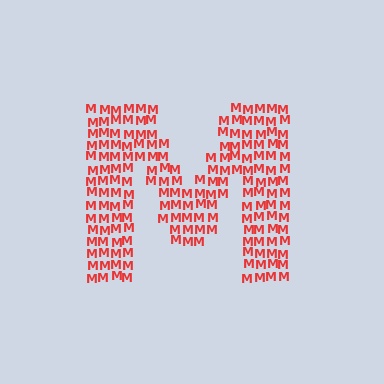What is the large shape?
The large shape is the letter M.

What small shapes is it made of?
It is made of small letter M's.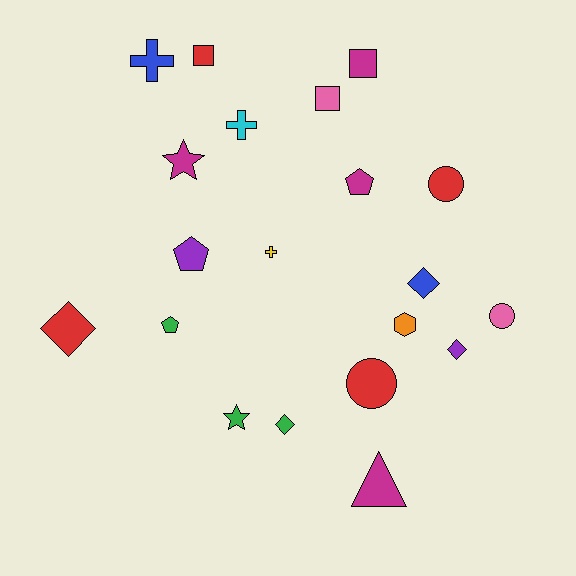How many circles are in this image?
There are 3 circles.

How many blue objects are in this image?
There are 2 blue objects.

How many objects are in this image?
There are 20 objects.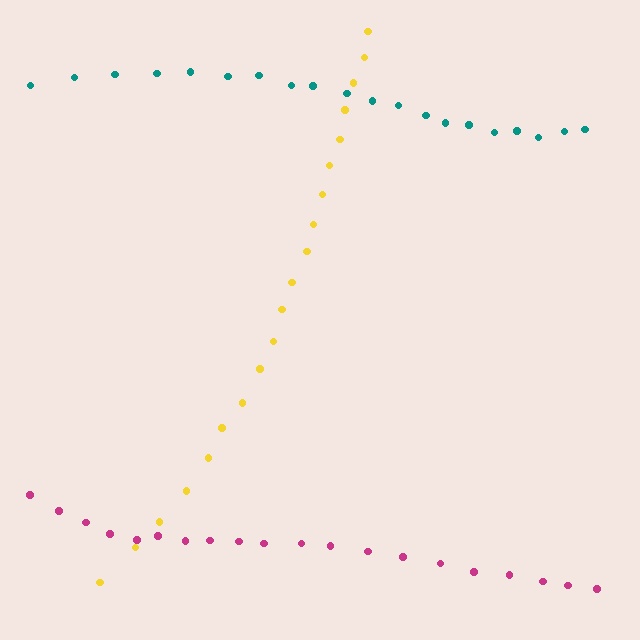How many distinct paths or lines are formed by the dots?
There are 3 distinct paths.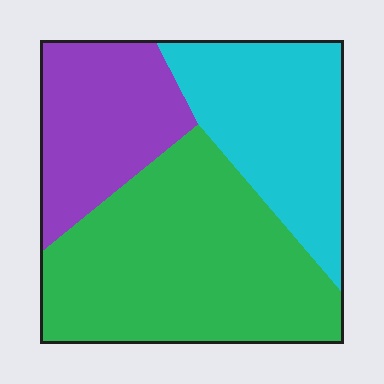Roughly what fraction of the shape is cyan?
Cyan takes up about one quarter (1/4) of the shape.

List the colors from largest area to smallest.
From largest to smallest: green, cyan, purple.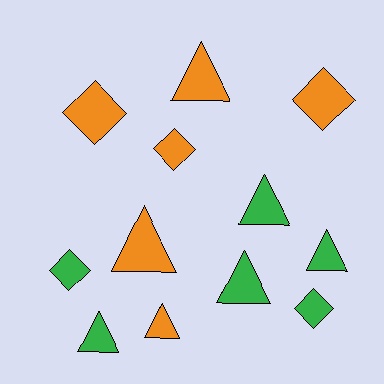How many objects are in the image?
There are 12 objects.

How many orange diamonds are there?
There are 3 orange diamonds.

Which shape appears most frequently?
Triangle, with 7 objects.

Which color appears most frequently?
Green, with 6 objects.